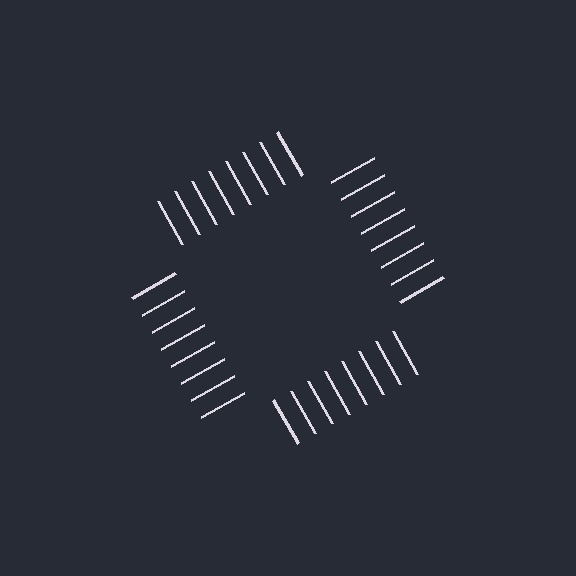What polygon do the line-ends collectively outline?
An illusory square — the line segments terminate on its edges but no continuous stroke is drawn.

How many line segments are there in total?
32 — 8 along each of the 4 edges.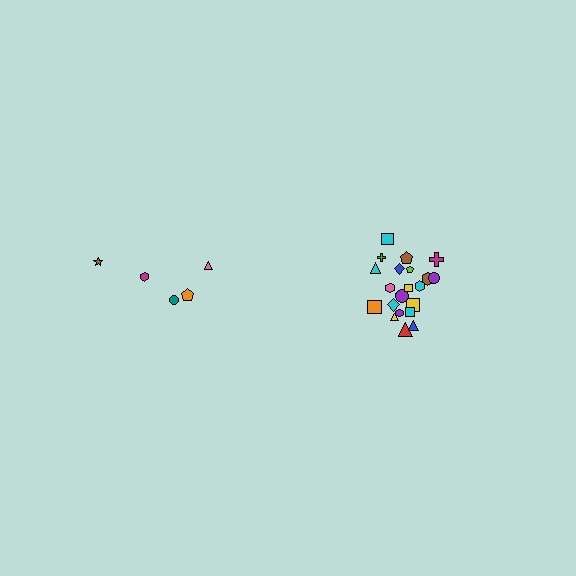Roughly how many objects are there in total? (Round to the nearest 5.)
Roughly 25 objects in total.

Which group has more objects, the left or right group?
The right group.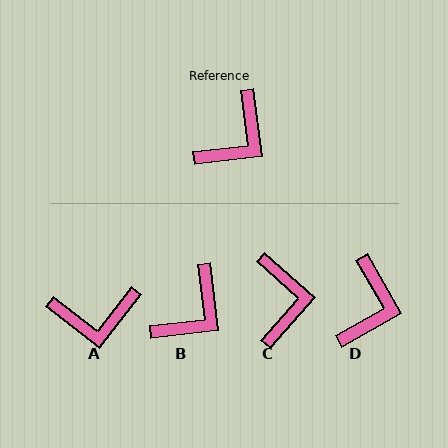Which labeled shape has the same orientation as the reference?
B.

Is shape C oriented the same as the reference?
No, it is off by about 41 degrees.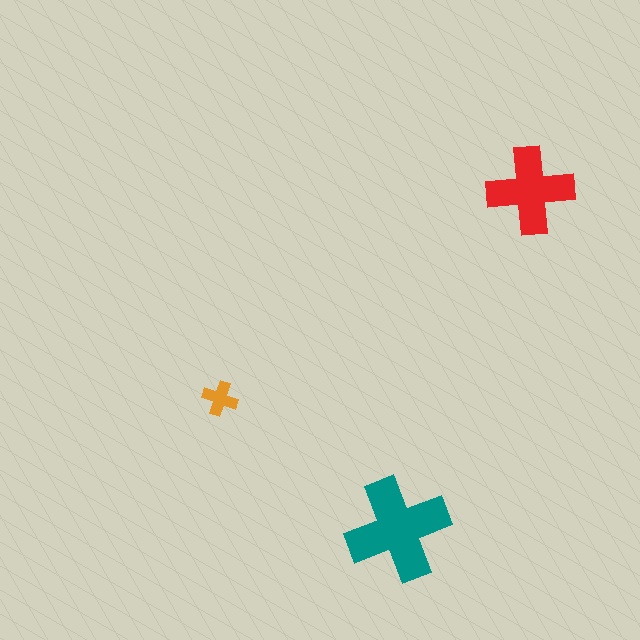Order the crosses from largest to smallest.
the teal one, the red one, the orange one.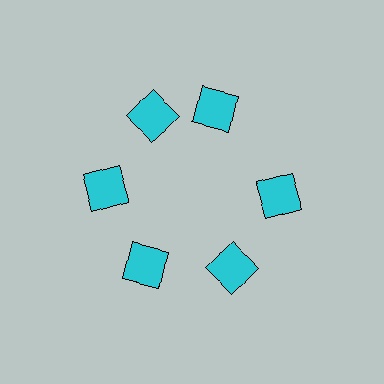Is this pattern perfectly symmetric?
No. The 6 cyan squares are arranged in a ring, but one element near the 1 o'clock position is rotated out of alignment along the ring, breaking the 6-fold rotational symmetry.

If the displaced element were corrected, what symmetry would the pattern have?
It would have 6-fold rotational symmetry — the pattern would map onto itself every 60 degrees.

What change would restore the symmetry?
The symmetry would be restored by rotating it back into even spacing with its neighbors so that all 6 squares sit at equal angles and equal distance from the center.